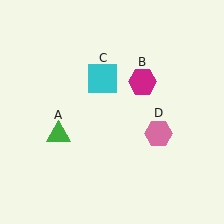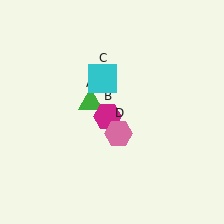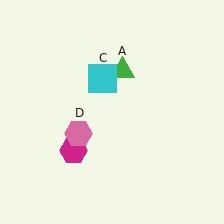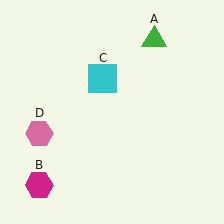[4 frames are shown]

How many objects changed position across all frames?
3 objects changed position: green triangle (object A), magenta hexagon (object B), pink hexagon (object D).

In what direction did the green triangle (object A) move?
The green triangle (object A) moved up and to the right.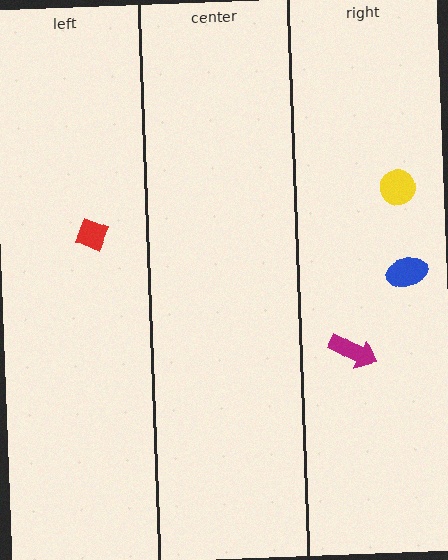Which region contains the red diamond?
The left region.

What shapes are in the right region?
The yellow circle, the blue ellipse, the magenta arrow.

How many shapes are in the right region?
3.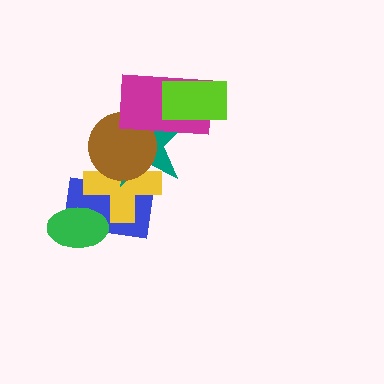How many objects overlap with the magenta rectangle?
3 objects overlap with the magenta rectangle.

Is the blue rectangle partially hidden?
Yes, it is partially covered by another shape.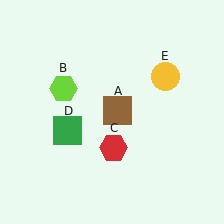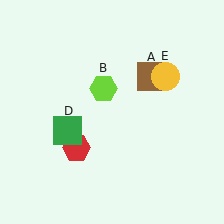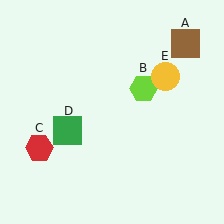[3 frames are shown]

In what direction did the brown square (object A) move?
The brown square (object A) moved up and to the right.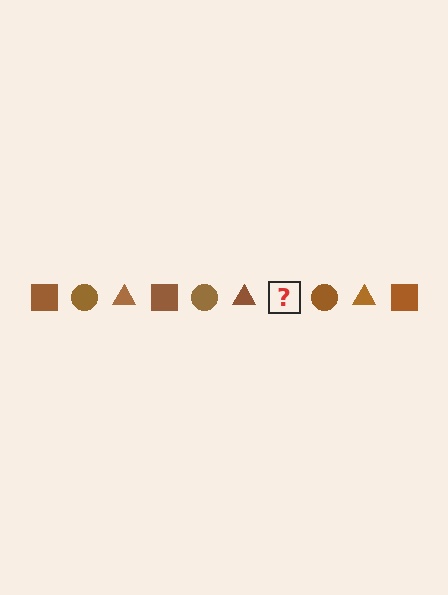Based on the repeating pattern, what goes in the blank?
The blank should be a brown square.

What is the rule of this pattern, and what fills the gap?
The rule is that the pattern cycles through square, circle, triangle shapes in brown. The gap should be filled with a brown square.